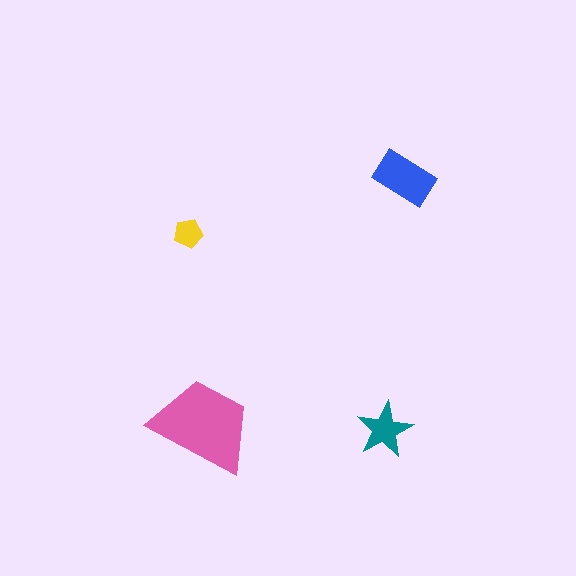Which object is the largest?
The pink trapezoid.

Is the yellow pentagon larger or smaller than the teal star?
Smaller.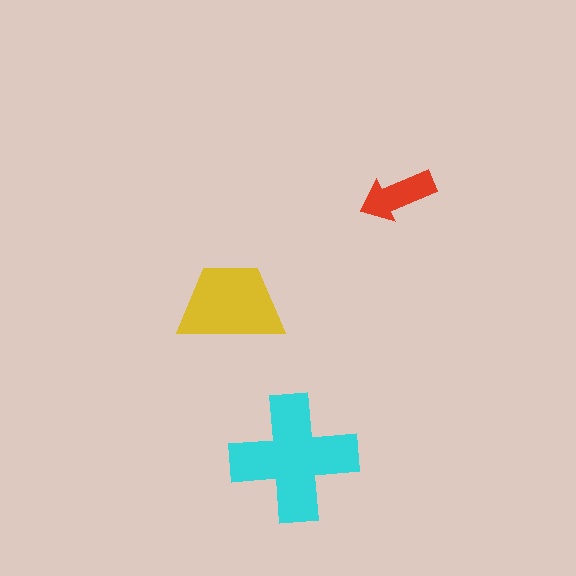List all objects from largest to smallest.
The cyan cross, the yellow trapezoid, the red arrow.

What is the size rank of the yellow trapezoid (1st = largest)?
2nd.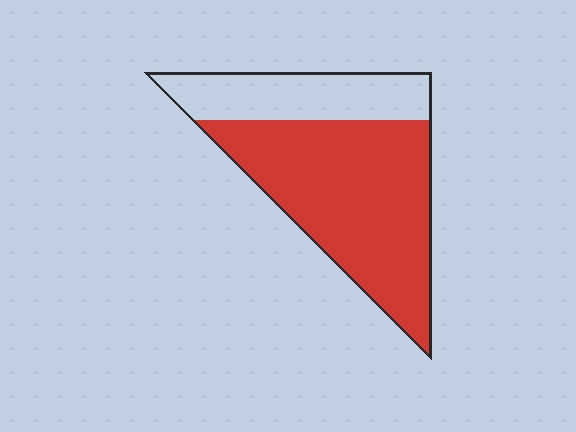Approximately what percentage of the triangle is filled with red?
Approximately 70%.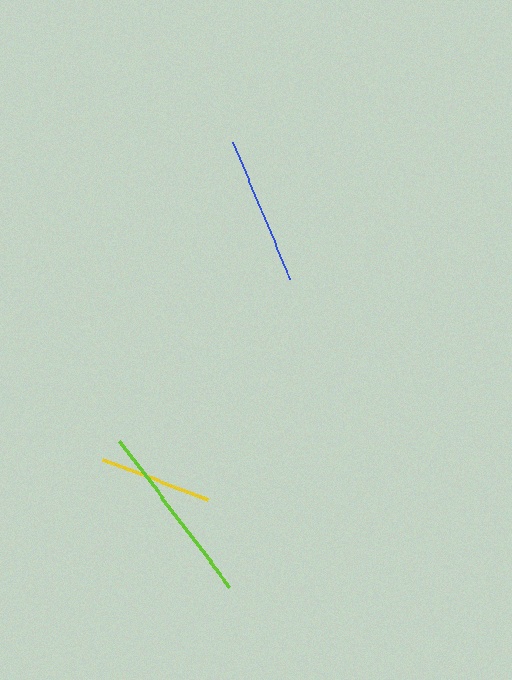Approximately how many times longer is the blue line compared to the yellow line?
The blue line is approximately 1.3 times the length of the yellow line.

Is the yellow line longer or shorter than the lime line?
The lime line is longer than the yellow line.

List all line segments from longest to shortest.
From longest to shortest: lime, blue, yellow.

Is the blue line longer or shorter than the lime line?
The lime line is longer than the blue line.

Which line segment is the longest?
The lime line is the longest at approximately 183 pixels.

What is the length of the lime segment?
The lime segment is approximately 183 pixels long.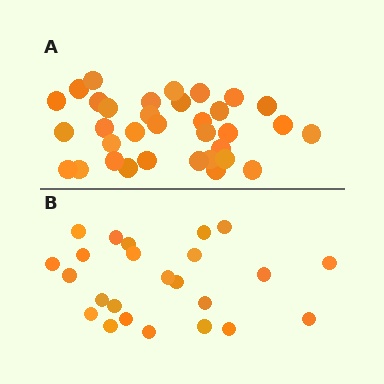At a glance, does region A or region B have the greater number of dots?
Region A (the top region) has more dots.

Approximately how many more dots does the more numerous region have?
Region A has roughly 10 or so more dots than region B.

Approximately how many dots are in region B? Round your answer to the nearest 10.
About 20 dots. (The exact count is 24, which rounds to 20.)